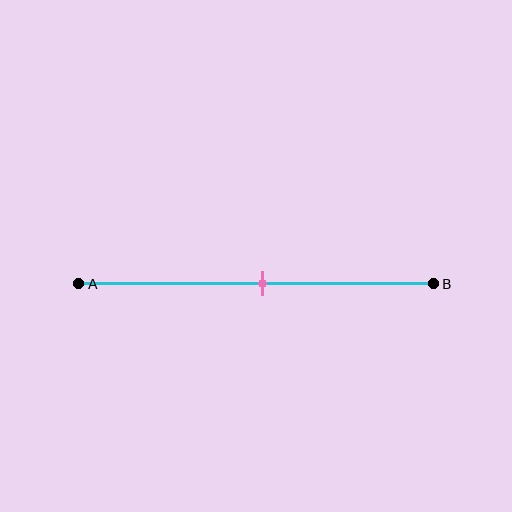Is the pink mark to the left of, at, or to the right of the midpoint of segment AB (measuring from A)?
The pink mark is approximately at the midpoint of segment AB.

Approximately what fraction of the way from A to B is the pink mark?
The pink mark is approximately 50% of the way from A to B.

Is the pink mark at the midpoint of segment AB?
Yes, the mark is approximately at the midpoint.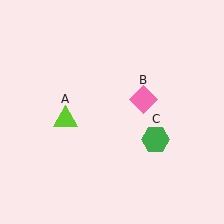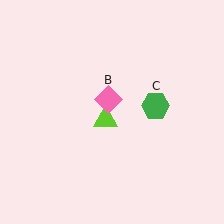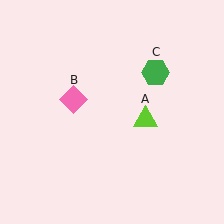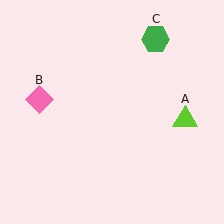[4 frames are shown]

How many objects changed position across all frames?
3 objects changed position: lime triangle (object A), pink diamond (object B), green hexagon (object C).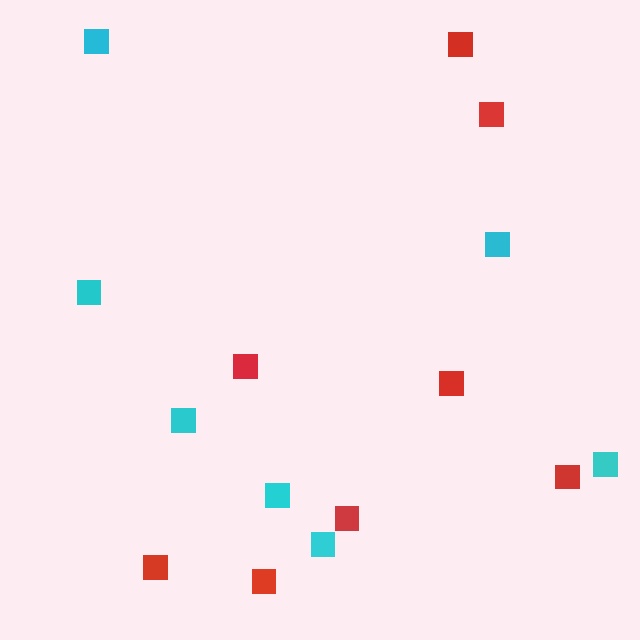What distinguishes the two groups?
There are 2 groups: one group of cyan squares (7) and one group of red squares (8).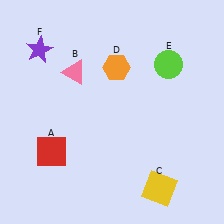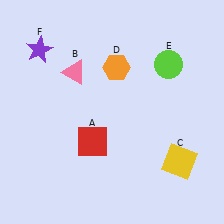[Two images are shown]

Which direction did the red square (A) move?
The red square (A) moved right.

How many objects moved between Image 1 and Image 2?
2 objects moved between the two images.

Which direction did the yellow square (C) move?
The yellow square (C) moved up.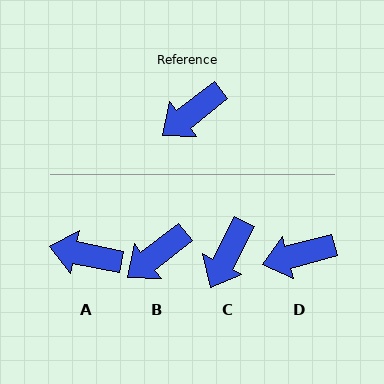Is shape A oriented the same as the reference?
No, it is off by about 50 degrees.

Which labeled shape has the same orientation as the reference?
B.